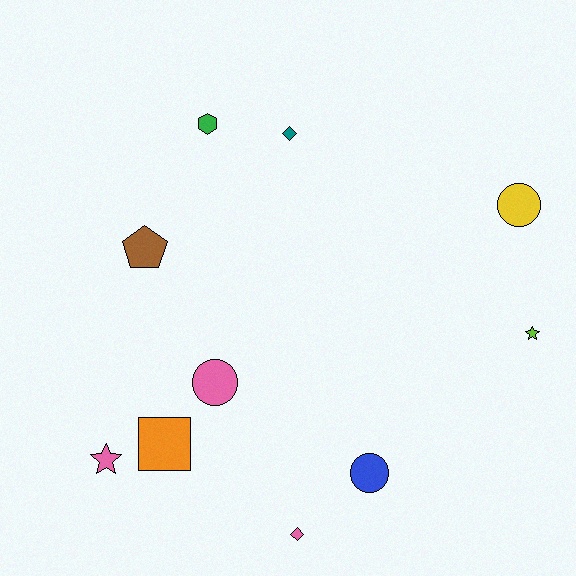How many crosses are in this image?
There are no crosses.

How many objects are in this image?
There are 10 objects.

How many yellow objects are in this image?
There is 1 yellow object.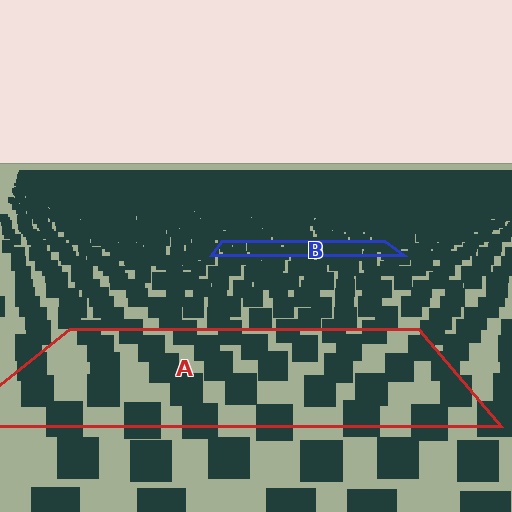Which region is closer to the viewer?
Region A is closer. The texture elements there are larger and more spread out.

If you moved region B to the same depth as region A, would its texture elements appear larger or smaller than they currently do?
They would appear larger. At a closer depth, the same texture elements are projected at a bigger on-screen size.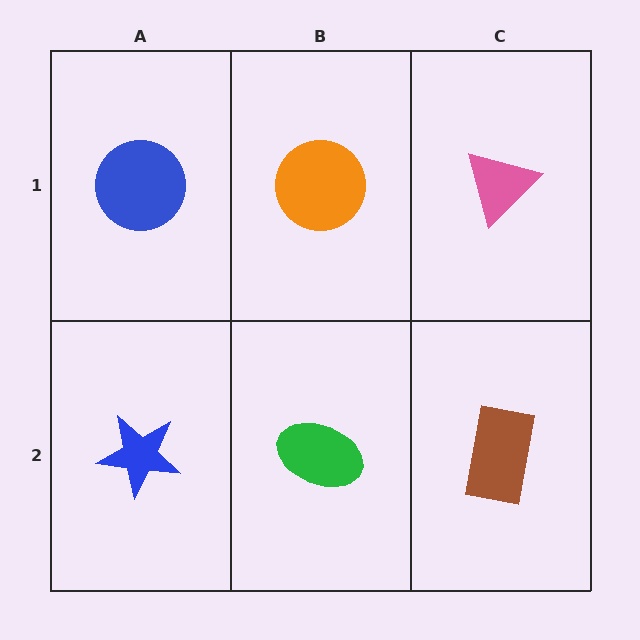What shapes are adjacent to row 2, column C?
A pink triangle (row 1, column C), a green ellipse (row 2, column B).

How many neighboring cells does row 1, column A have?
2.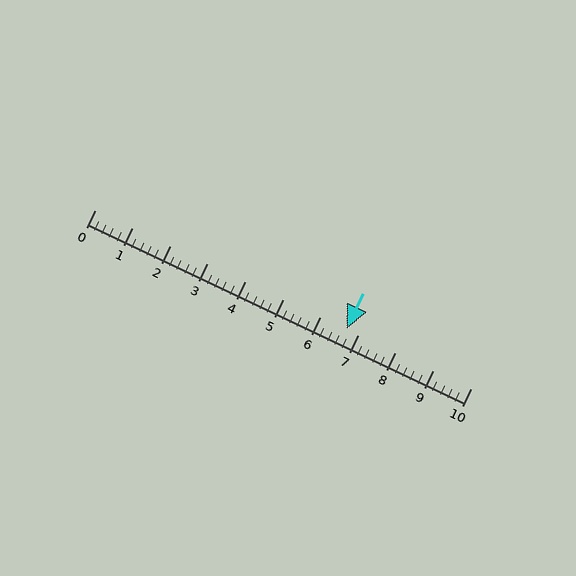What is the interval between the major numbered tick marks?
The major tick marks are spaced 1 units apart.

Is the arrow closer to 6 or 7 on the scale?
The arrow is closer to 7.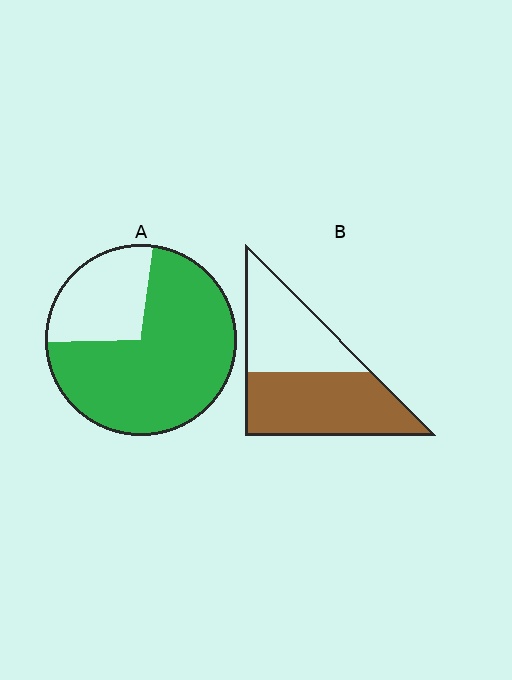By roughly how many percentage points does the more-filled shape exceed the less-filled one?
By roughly 15 percentage points (A over B).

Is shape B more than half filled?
Yes.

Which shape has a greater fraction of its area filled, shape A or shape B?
Shape A.